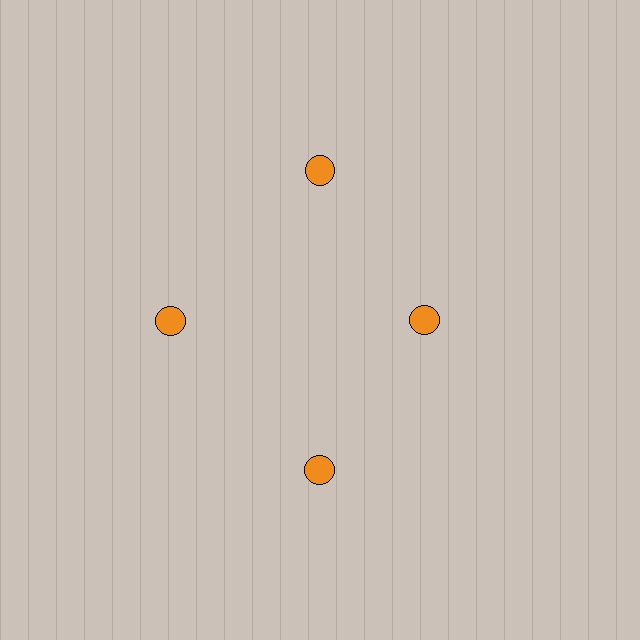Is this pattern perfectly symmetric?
No. The 4 orange circles are arranged in a ring, but one element near the 3 o'clock position is pulled inward toward the center, breaking the 4-fold rotational symmetry.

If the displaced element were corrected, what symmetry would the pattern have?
It would have 4-fold rotational symmetry — the pattern would map onto itself every 90 degrees.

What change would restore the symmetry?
The symmetry would be restored by moving it outward, back onto the ring so that all 4 circles sit at equal angles and equal distance from the center.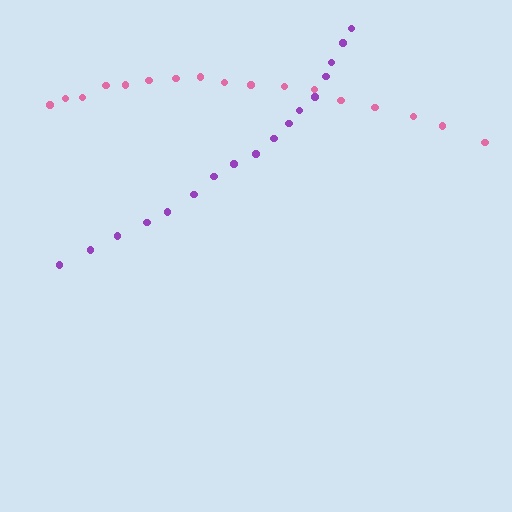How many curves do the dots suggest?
There are 2 distinct paths.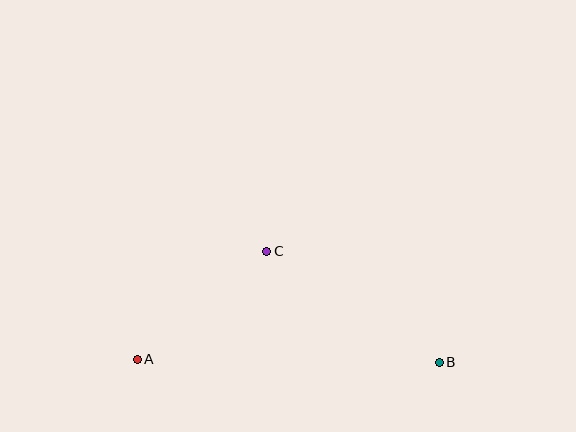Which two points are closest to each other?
Points A and C are closest to each other.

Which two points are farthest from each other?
Points A and B are farthest from each other.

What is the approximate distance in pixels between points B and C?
The distance between B and C is approximately 205 pixels.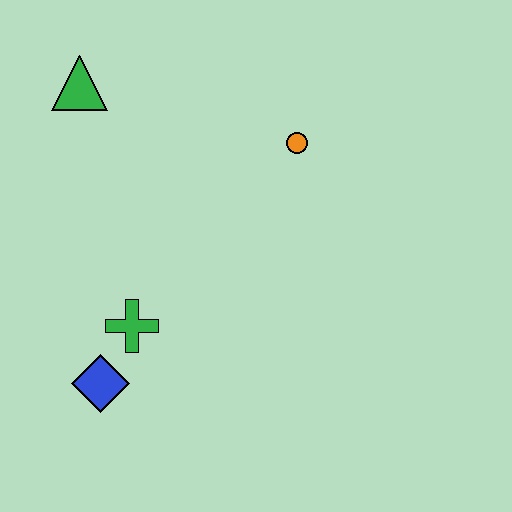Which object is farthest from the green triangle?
The blue diamond is farthest from the green triangle.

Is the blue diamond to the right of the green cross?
No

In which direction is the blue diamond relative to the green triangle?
The blue diamond is below the green triangle.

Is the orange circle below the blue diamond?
No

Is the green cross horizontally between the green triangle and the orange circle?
Yes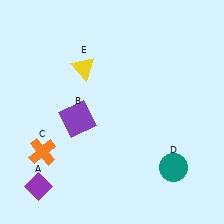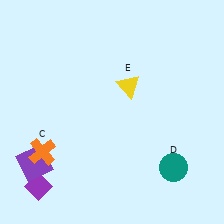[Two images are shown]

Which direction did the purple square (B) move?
The purple square (B) moved down.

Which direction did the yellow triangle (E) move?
The yellow triangle (E) moved right.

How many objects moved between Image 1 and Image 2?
2 objects moved between the two images.